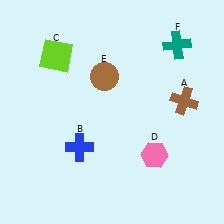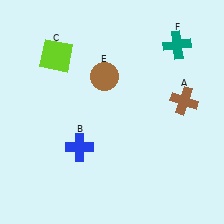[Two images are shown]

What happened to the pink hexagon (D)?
The pink hexagon (D) was removed in Image 2. It was in the bottom-right area of Image 1.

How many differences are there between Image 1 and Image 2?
There is 1 difference between the two images.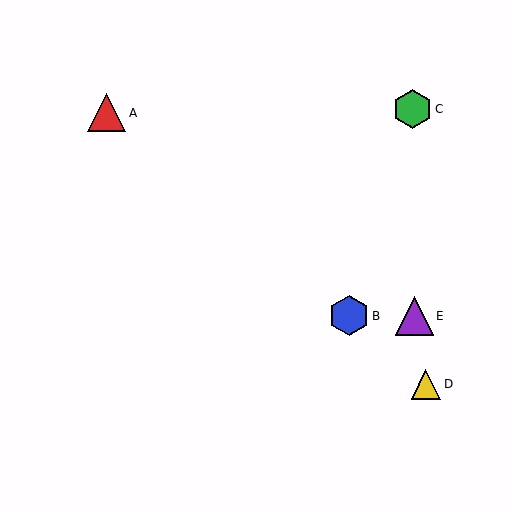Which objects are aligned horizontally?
Objects B, E are aligned horizontally.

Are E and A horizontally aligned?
No, E is at y≈316 and A is at y≈113.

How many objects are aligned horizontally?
2 objects (B, E) are aligned horizontally.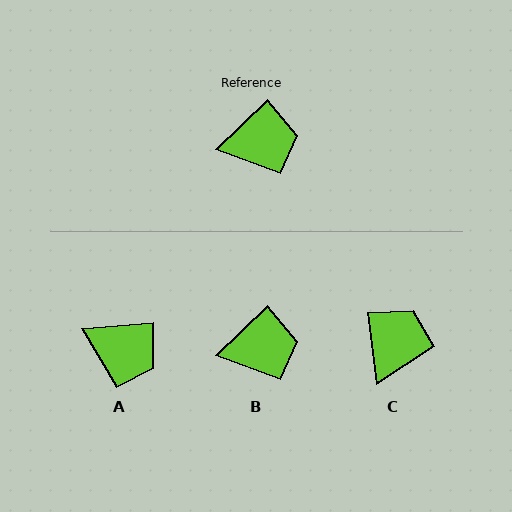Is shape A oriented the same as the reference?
No, it is off by about 39 degrees.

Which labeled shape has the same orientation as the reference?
B.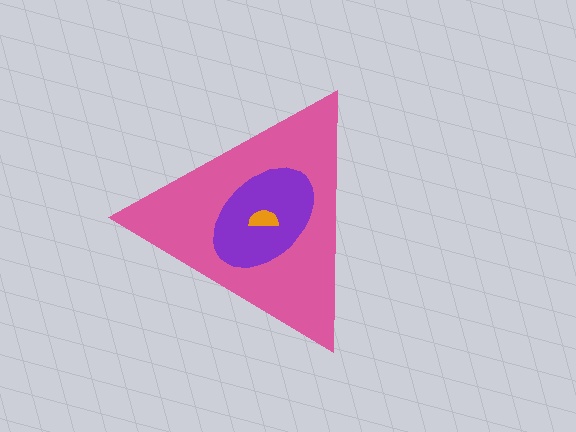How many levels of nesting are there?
3.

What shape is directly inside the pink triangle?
The purple ellipse.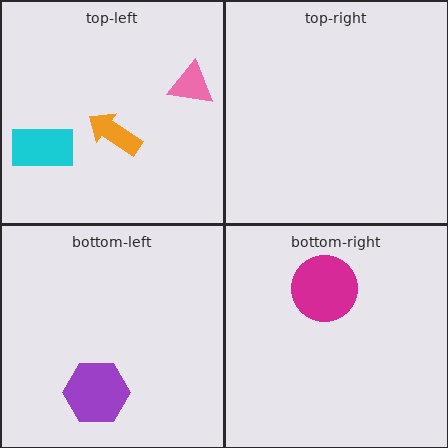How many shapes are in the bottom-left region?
1.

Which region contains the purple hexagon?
The bottom-left region.